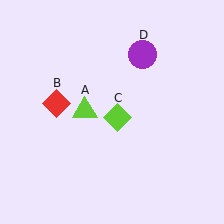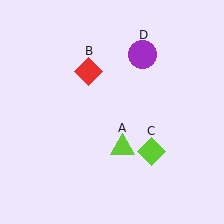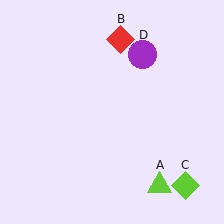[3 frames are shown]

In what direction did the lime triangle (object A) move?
The lime triangle (object A) moved down and to the right.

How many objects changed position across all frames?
3 objects changed position: lime triangle (object A), red diamond (object B), lime diamond (object C).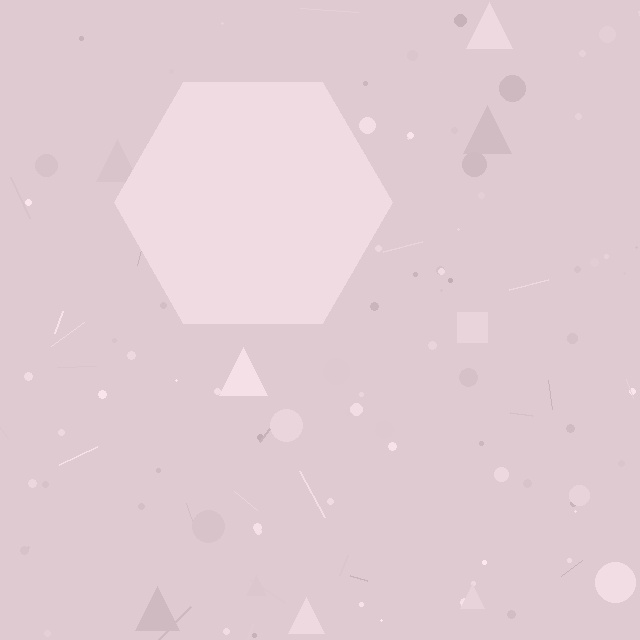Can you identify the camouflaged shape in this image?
The camouflaged shape is a hexagon.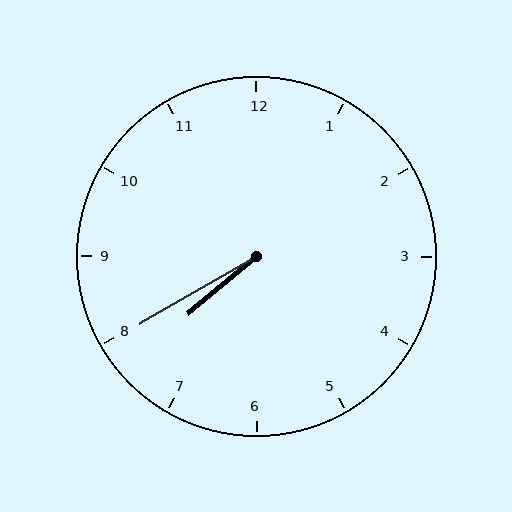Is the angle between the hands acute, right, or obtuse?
It is acute.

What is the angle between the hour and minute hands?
Approximately 10 degrees.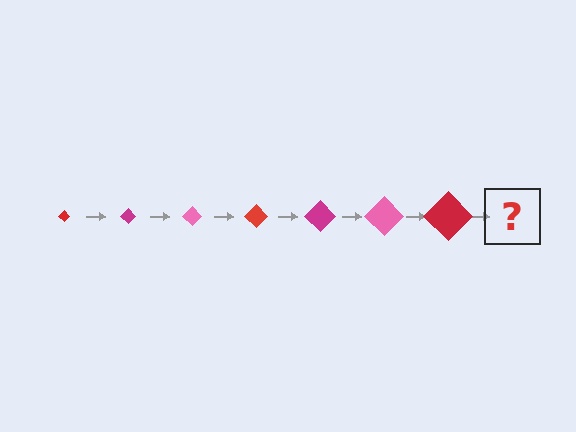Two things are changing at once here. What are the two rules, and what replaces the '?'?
The two rules are that the diamond grows larger each step and the color cycles through red, magenta, and pink. The '?' should be a magenta diamond, larger than the previous one.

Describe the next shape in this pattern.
It should be a magenta diamond, larger than the previous one.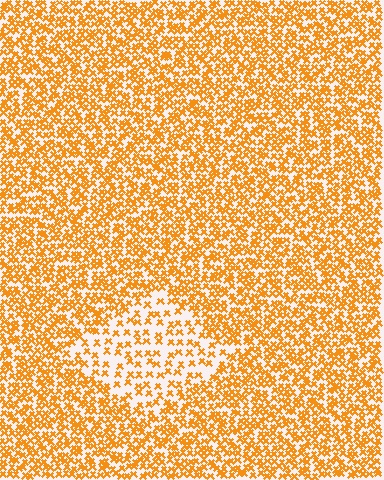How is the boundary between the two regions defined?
The boundary is defined by a change in element density (approximately 2.2x ratio). All elements are the same color, size, and shape.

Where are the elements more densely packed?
The elements are more densely packed outside the diamond boundary.